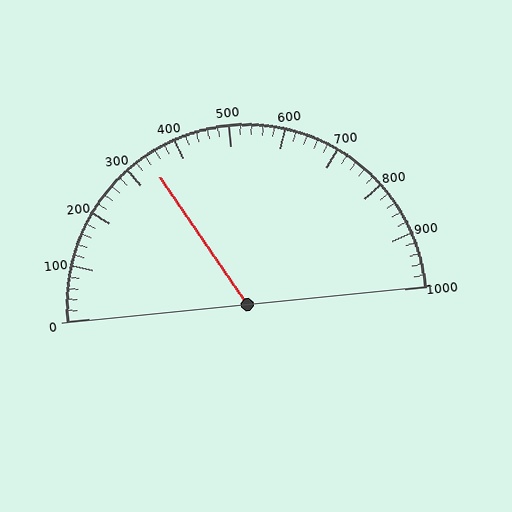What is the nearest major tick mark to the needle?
The nearest major tick mark is 300.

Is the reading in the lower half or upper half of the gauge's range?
The reading is in the lower half of the range (0 to 1000).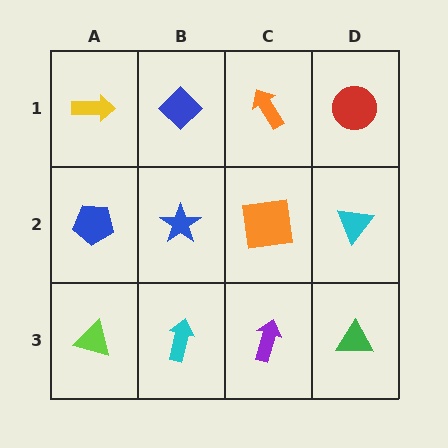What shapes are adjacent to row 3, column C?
An orange square (row 2, column C), a cyan arrow (row 3, column B), a green triangle (row 3, column D).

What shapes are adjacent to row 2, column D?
A red circle (row 1, column D), a green triangle (row 3, column D), an orange square (row 2, column C).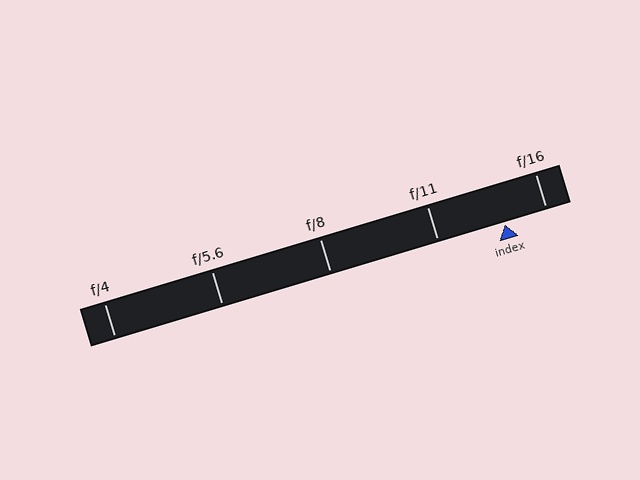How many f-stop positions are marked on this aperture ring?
There are 5 f-stop positions marked.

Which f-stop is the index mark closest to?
The index mark is closest to f/16.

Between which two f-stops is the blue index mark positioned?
The index mark is between f/11 and f/16.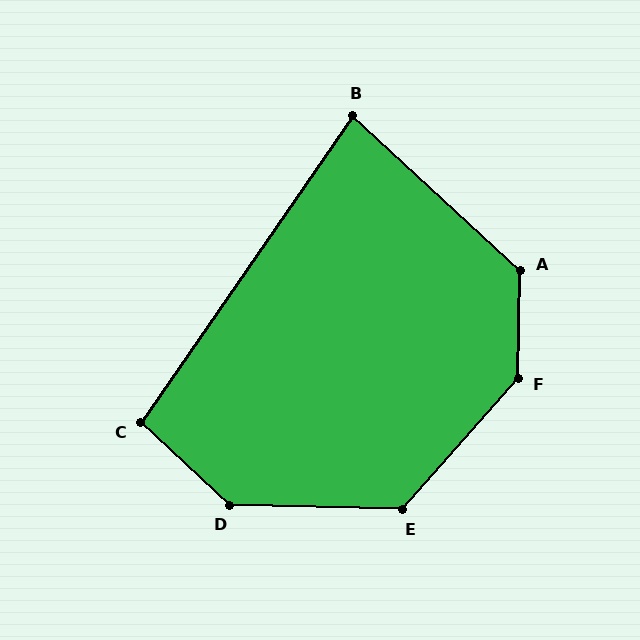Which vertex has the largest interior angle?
F, at approximately 140 degrees.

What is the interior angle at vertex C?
Approximately 98 degrees (obtuse).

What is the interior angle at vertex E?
Approximately 130 degrees (obtuse).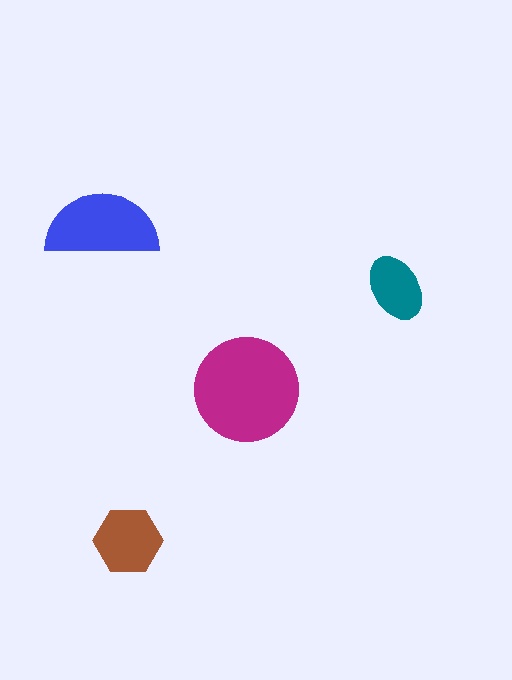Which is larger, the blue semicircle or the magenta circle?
The magenta circle.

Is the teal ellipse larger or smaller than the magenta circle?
Smaller.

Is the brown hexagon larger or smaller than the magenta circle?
Smaller.